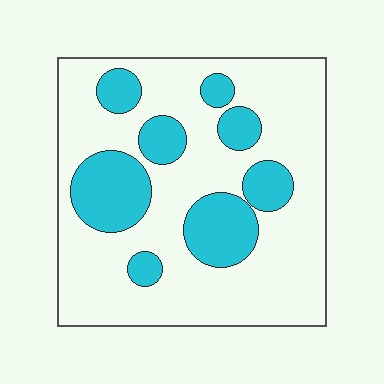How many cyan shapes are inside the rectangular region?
8.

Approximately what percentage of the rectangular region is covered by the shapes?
Approximately 25%.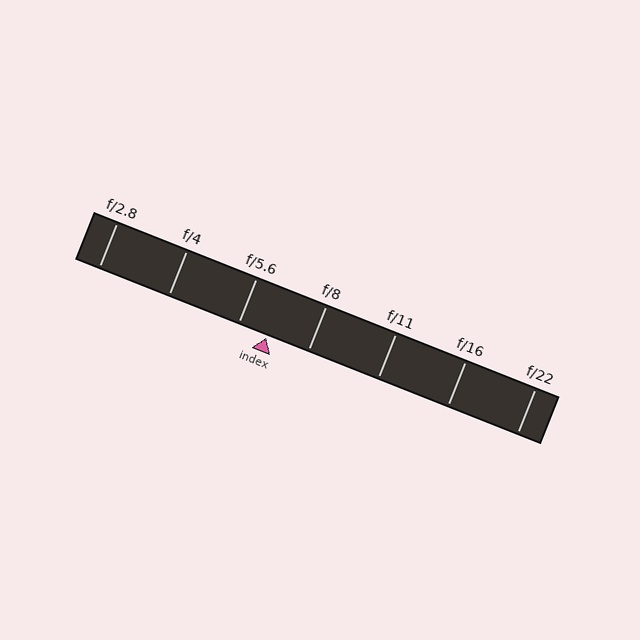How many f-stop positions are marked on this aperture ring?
There are 7 f-stop positions marked.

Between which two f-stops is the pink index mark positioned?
The index mark is between f/5.6 and f/8.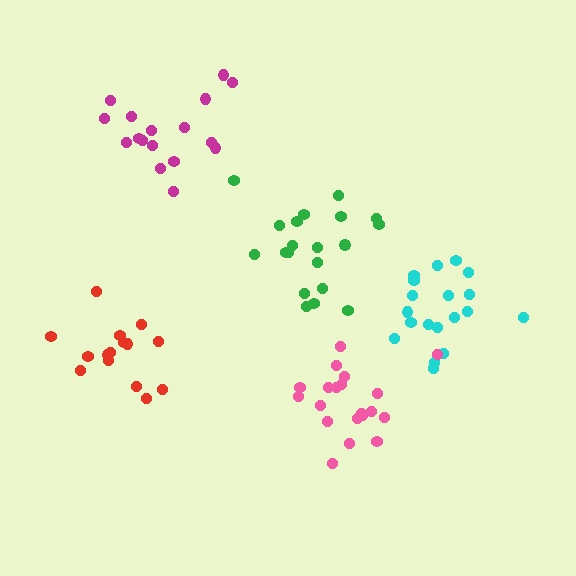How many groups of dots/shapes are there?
There are 5 groups.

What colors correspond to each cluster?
The clusters are colored: red, green, cyan, pink, magenta.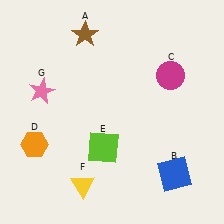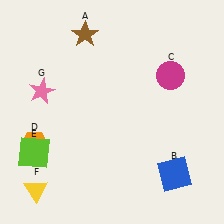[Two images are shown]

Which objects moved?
The objects that moved are: the lime square (E), the yellow triangle (F).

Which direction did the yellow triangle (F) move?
The yellow triangle (F) moved left.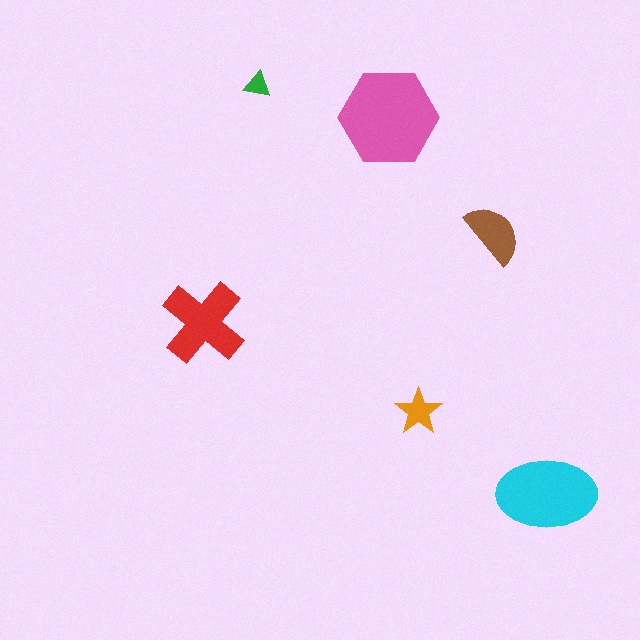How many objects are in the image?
There are 6 objects in the image.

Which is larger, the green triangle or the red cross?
The red cross.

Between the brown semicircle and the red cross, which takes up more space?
The red cross.